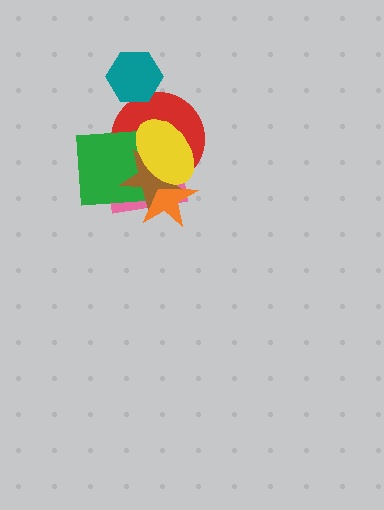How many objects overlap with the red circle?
6 objects overlap with the red circle.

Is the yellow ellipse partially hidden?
No, no other shape covers it.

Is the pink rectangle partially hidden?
Yes, it is partially covered by another shape.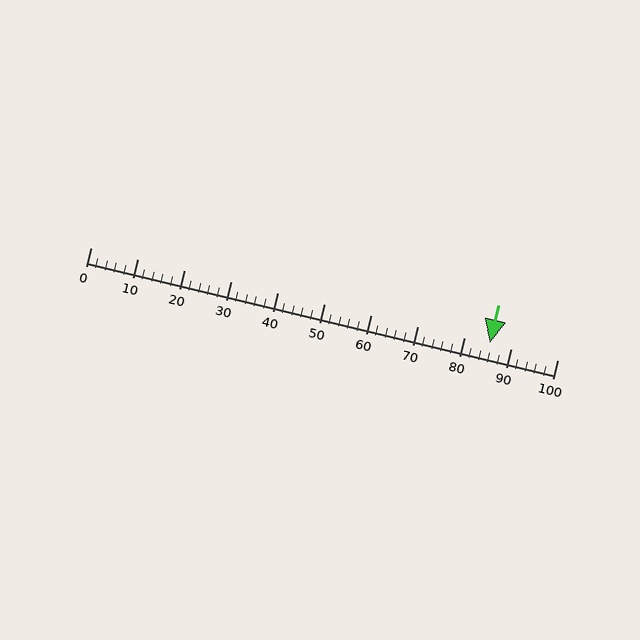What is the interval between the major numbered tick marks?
The major tick marks are spaced 10 units apart.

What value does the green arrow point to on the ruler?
The green arrow points to approximately 86.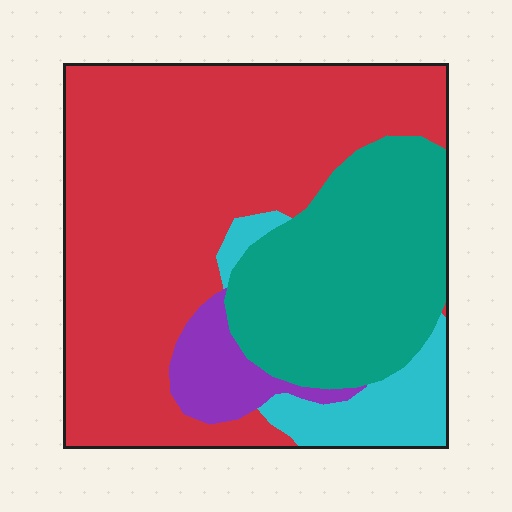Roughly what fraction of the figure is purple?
Purple covers about 5% of the figure.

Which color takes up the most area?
Red, at roughly 55%.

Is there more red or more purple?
Red.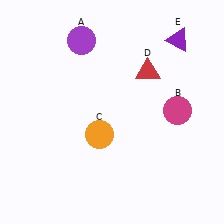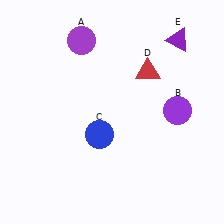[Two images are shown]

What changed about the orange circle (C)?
In Image 1, C is orange. In Image 2, it changed to blue.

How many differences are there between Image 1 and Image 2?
There are 2 differences between the two images.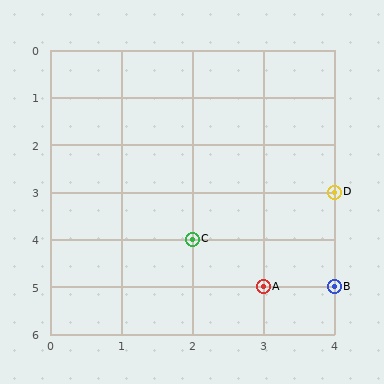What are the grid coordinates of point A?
Point A is at grid coordinates (3, 5).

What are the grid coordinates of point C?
Point C is at grid coordinates (2, 4).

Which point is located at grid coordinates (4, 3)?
Point D is at (4, 3).